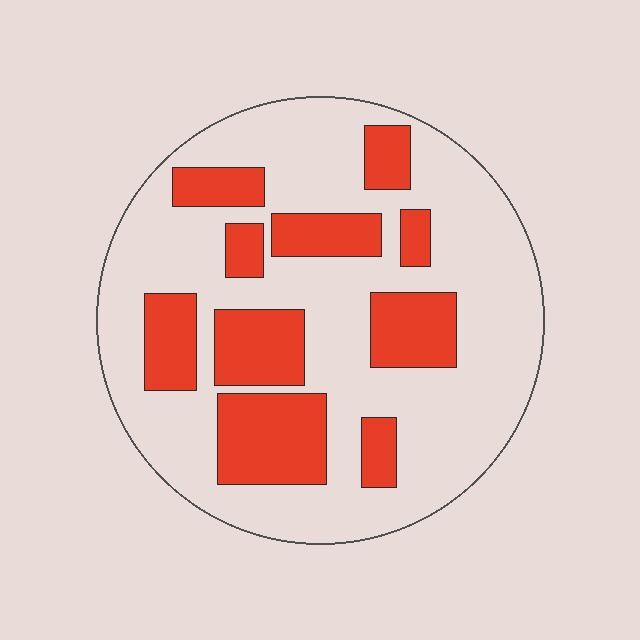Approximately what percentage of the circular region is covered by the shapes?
Approximately 30%.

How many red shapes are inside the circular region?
10.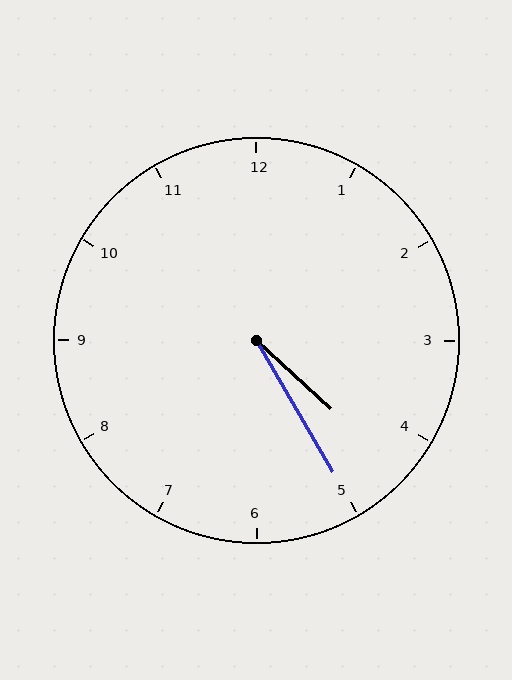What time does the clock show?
4:25.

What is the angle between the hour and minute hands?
Approximately 18 degrees.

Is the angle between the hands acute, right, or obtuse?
It is acute.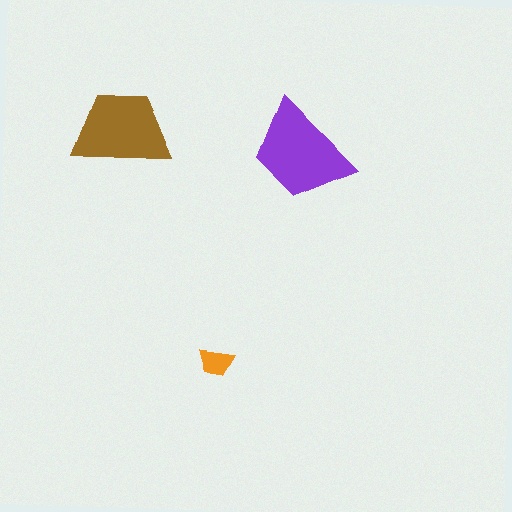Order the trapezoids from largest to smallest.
the purple one, the brown one, the orange one.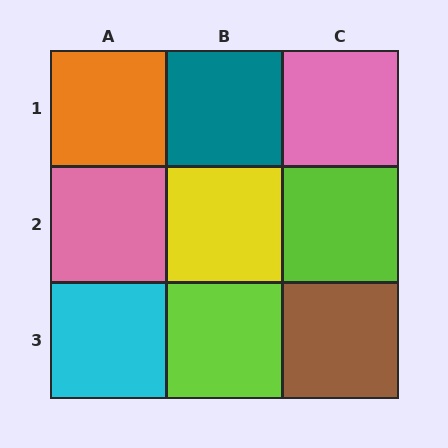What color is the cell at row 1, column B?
Teal.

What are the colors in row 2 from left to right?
Pink, yellow, lime.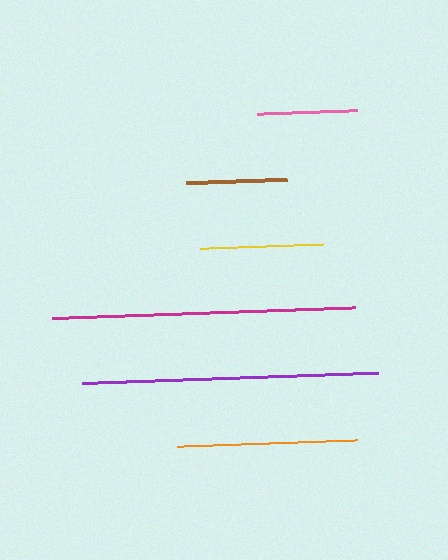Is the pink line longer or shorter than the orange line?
The orange line is longer than the pink line.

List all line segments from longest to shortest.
From longest to shortest: magenta, purple, orange, yellow, brown, pink.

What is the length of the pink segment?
The pink segment is approximately 100 pixels long.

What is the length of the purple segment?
The purple segment is approximately 298 pixels long.